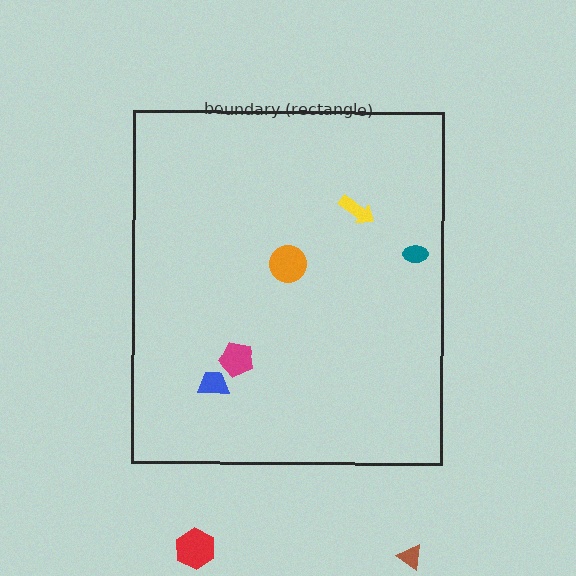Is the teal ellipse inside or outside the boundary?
Inside.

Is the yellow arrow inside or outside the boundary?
Inside.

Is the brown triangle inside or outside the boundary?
Outside.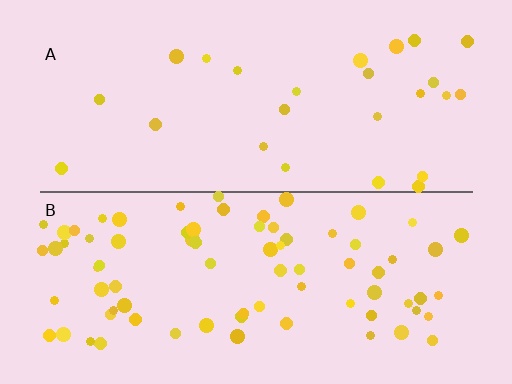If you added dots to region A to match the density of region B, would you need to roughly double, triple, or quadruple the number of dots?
Approximately triple.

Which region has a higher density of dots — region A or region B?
B (the bottom).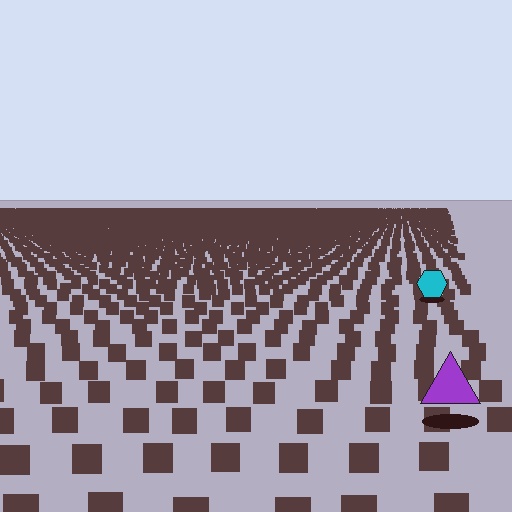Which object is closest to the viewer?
The purple triangle is closest. The texture marks near it are larger and more spread out.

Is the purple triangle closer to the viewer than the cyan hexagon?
Yes. The purple triangle is closer — you can tell from the texture gradient: the ground texture is coarser near it.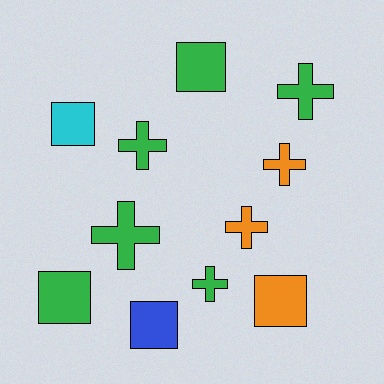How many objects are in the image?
There are 11 objects.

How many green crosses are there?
There are 4 green crosses.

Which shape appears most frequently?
Cross, with 6 objects.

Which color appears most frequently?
Green, with 6 objects.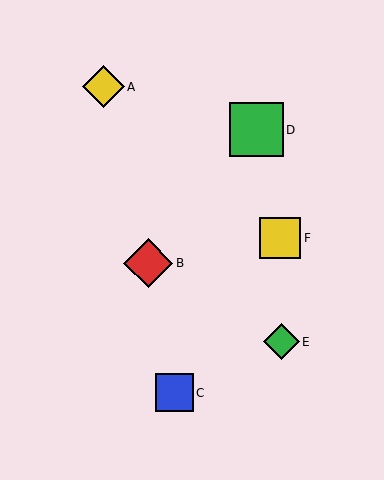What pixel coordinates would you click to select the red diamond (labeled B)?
Click at (148, 263) to select the red diamond B.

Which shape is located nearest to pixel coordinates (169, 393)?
The blue square (labeled C) at (174, 393) is nearest to that location.